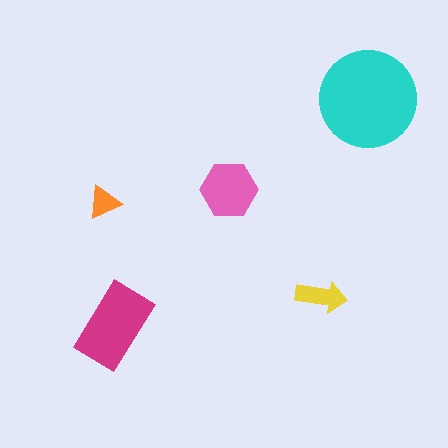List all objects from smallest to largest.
The orange triangle, the yellow arrow, the pink hexagon, the magenta rectangle, the cyan circle.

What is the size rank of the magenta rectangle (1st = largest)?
2nd.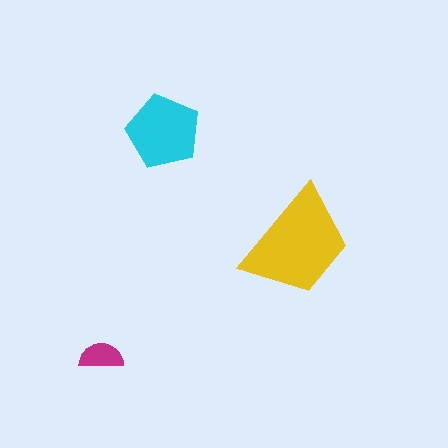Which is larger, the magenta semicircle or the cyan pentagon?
The cyan pentagon.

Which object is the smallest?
The magenta semicircle.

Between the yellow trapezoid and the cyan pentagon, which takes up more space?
The yellow trapezoid.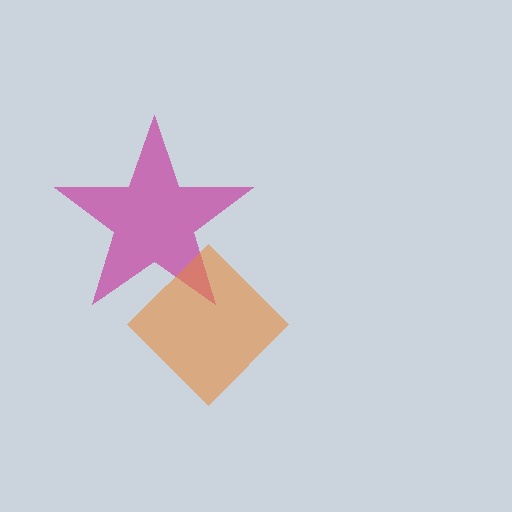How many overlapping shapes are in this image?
There are 2 overlapping shapes in the image.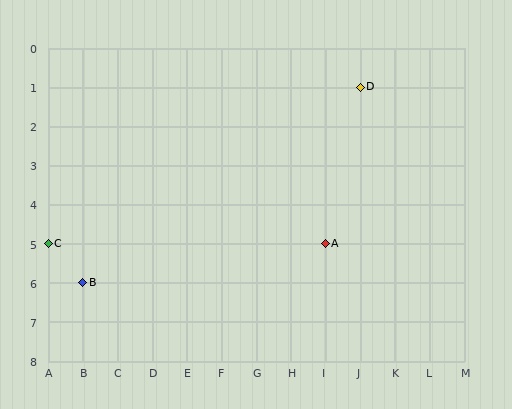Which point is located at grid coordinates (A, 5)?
Point C is at (A, 5).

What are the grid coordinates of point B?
Point B is at grid coordinates (B, 6).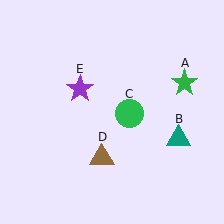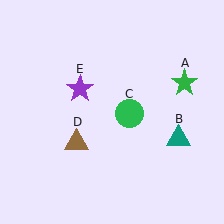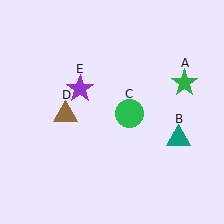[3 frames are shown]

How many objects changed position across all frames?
1 object changed position: brown triangle (object D).